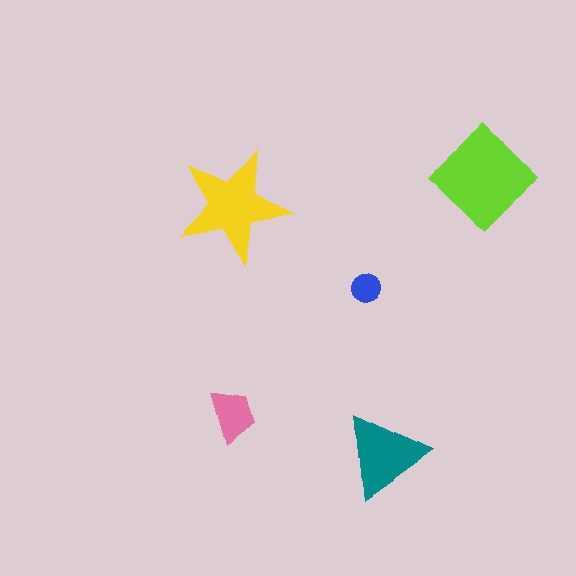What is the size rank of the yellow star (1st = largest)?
2nd.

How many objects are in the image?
There are 5 objects in the image.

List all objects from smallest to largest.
The blue circle, the pink trapezoid, the teal triangle, the yellow star, the lime diamond.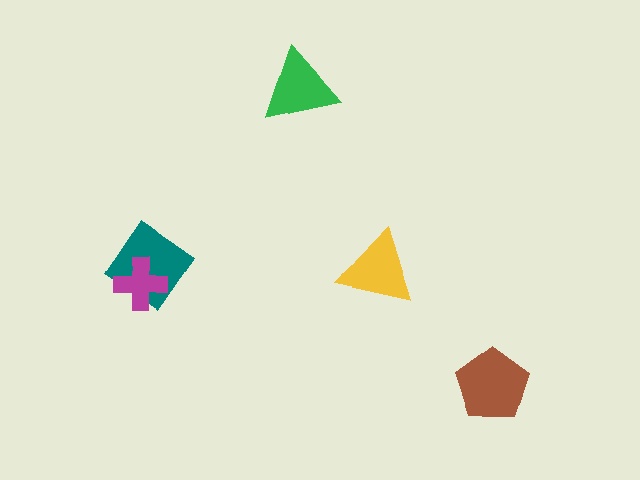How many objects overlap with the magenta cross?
1 object overlaps with the magenta cross.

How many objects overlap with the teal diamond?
1 object overlaps with the teal diamond.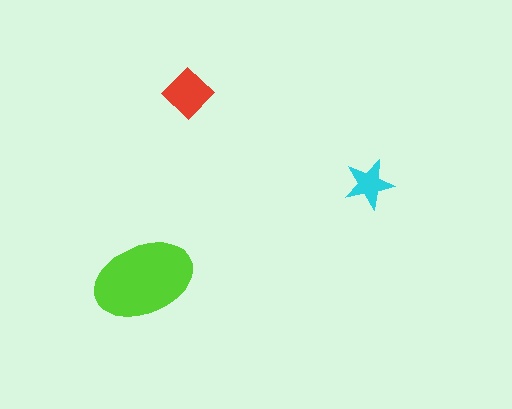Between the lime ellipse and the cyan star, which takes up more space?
The lime ellipse.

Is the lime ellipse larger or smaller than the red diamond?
Larger.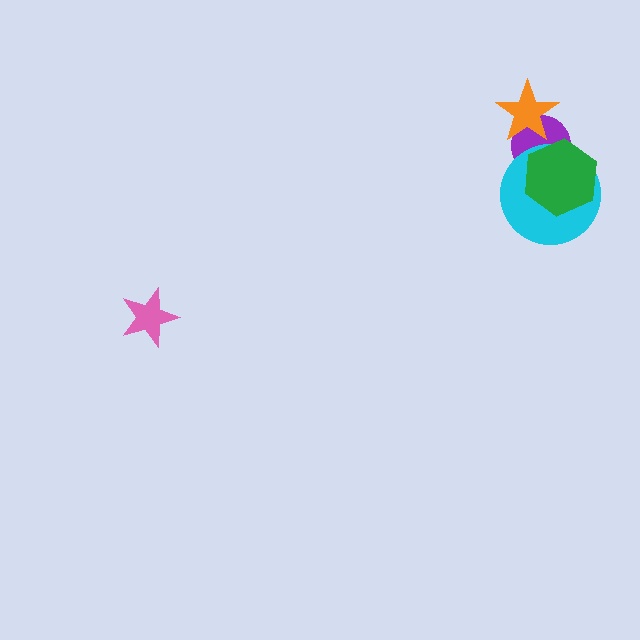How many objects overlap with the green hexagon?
2 objects overlap with the green hexagon.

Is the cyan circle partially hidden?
Yes, it is partially covered by another shape.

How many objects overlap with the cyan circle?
2 objects overlap with the cyan circle.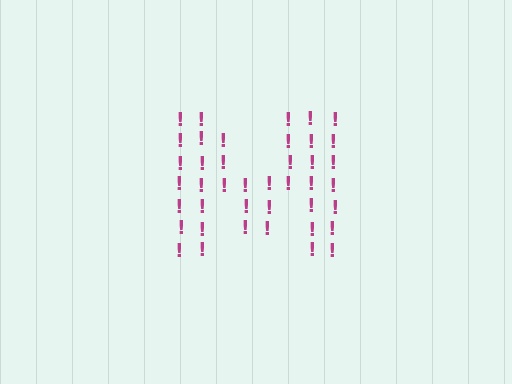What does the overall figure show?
The overall figure shows the letter M.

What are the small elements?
The small elements are exclamation marks.